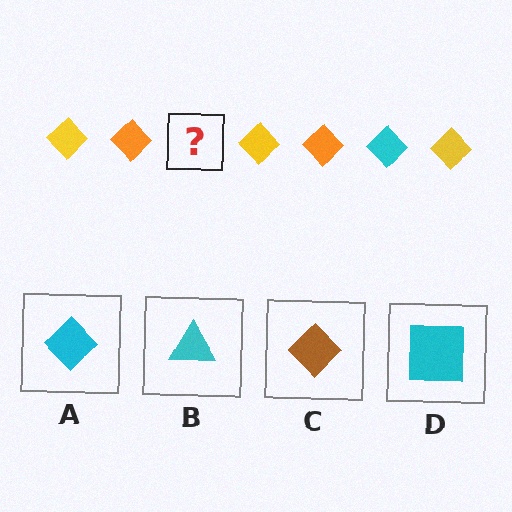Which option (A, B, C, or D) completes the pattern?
A.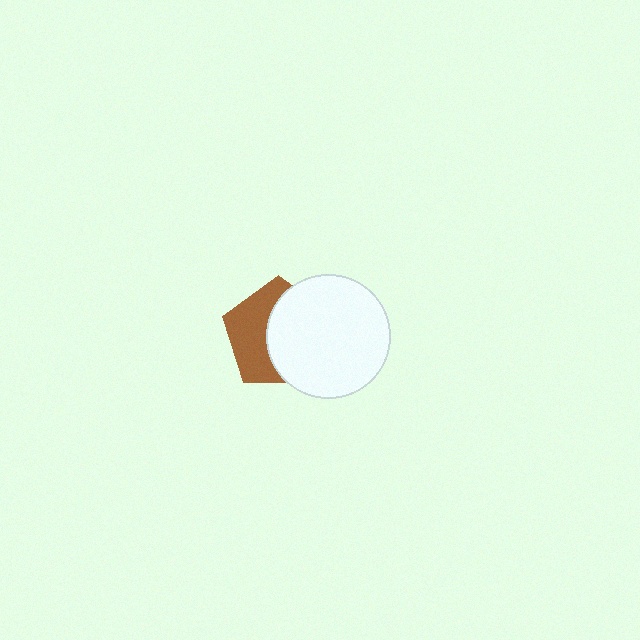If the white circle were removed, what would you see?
You would see the complete brown pentagon.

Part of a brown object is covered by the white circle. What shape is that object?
It is a pentagon.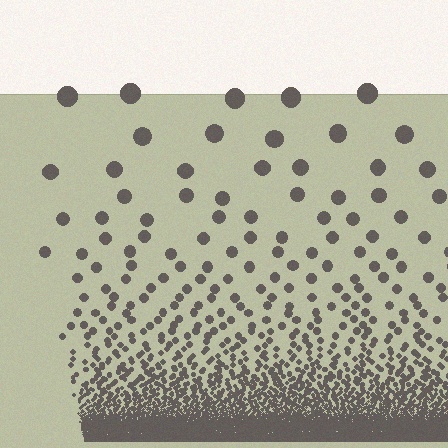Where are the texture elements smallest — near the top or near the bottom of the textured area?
Near the bottom.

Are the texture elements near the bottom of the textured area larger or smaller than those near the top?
Smaller. The gradient is inverted — elements near the bottom are smaller and denser.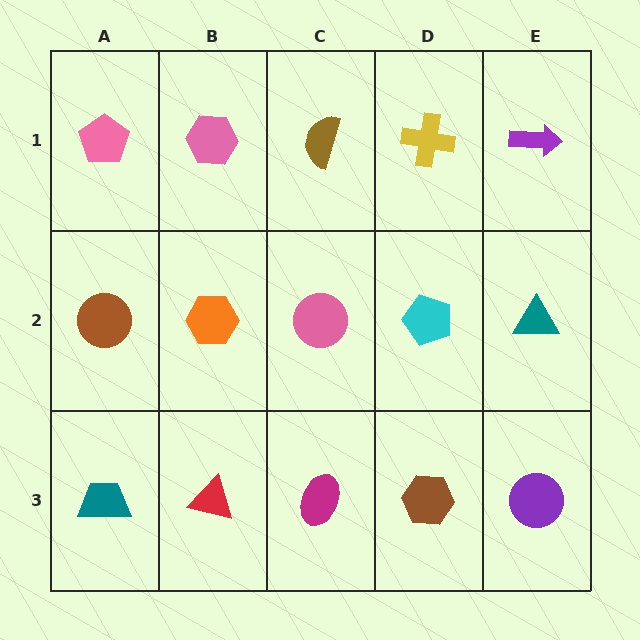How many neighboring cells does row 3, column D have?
3.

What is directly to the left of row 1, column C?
A pink hexagon.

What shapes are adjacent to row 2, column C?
A brown semicircle (row 1, column C), a magenta ellipse (row 3, column C), an orange hexagon (row 2, column B), a cyan pentagon (row 2, column D).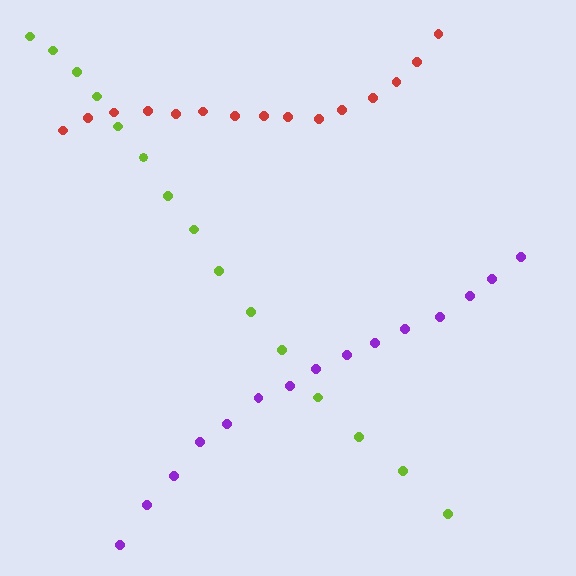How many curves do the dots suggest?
There are 3 distinct paths.